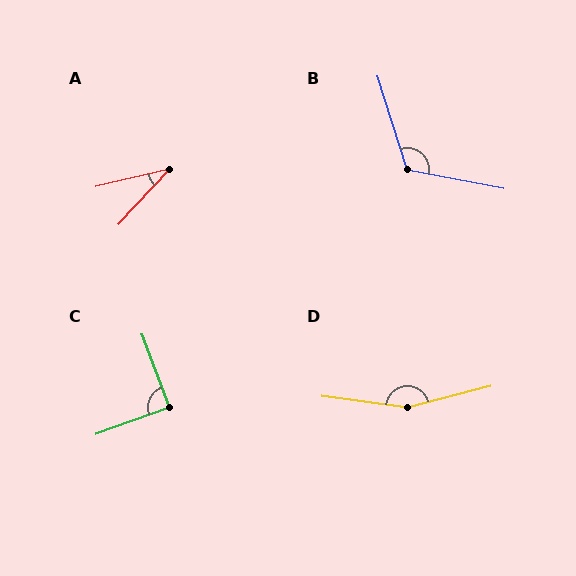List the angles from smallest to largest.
A (34°), C (89°), B (118°), D (158°).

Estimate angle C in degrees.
Approximately 89 degrees.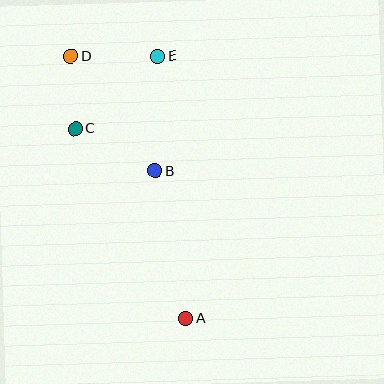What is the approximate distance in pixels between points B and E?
The distance between B and E is approximately 115 pixels.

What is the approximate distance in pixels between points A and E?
The distance between A and E is approximately 264 pixels.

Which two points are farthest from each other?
Points A and D are farthest from each other.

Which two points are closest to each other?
Points C and D are closest to each other.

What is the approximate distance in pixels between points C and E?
The distance between C and E is approximately 110 pixels.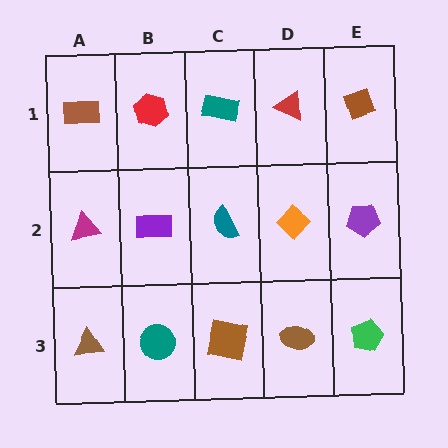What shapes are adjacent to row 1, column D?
An orange diamond (row 2, column D), a teal rectangle (row 1, column C), a brown diamond (row 1, column E).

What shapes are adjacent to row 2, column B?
A red hexagon (row 1, column B), a teal circle (row 3, column B), a magenta triangle (row 2, column A), a teal semicircle (row 2, column C).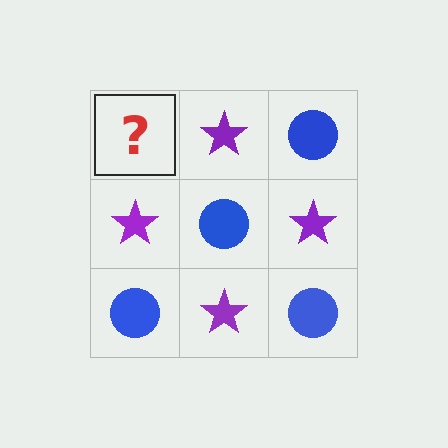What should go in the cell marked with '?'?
The missing cell should contain a blue circle.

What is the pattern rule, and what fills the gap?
The rule is that it alternates blue circle and purple star in a checkerboard pattern. The gap should be filled with a blue circle.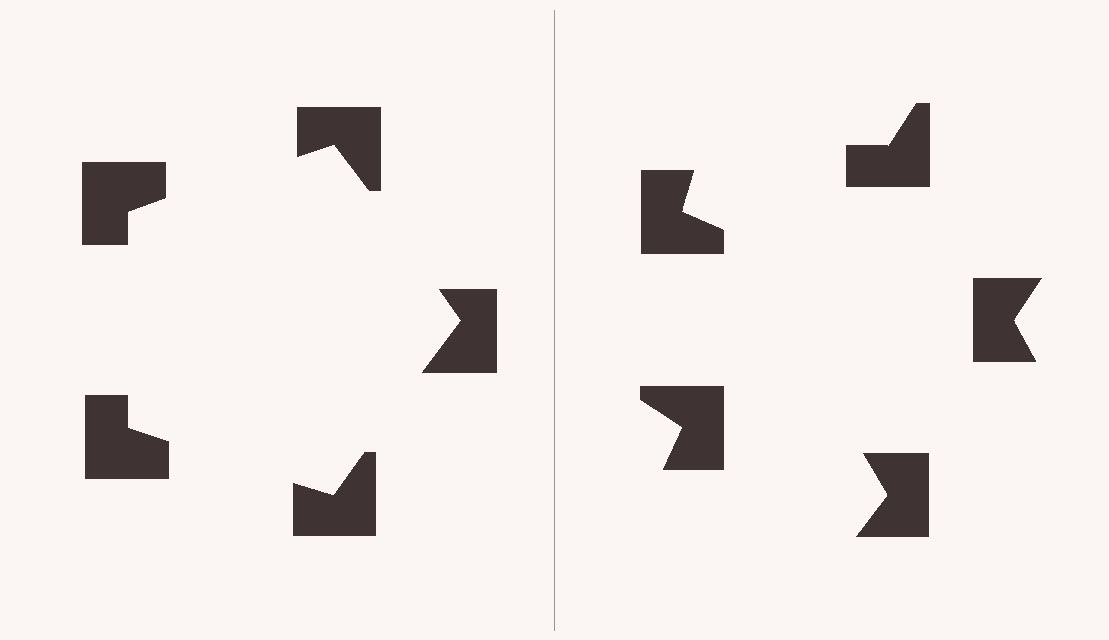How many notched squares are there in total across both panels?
10 — 5 on each side.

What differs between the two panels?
The notched squares are positioned identically on both sides; only the wedge orientations differ. On the left they align to a pentagon; on the right they are misaligned.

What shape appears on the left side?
An illusory pentagon.